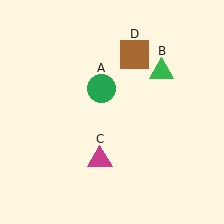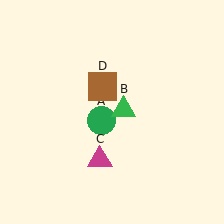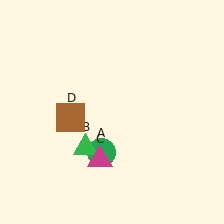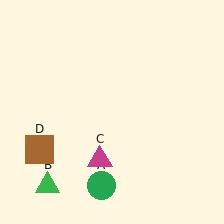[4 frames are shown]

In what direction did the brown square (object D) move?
The brown square (object D) moved down and to the left.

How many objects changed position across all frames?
3 objects changed position: green circle (object A), green triangle (object B), brown square (object D).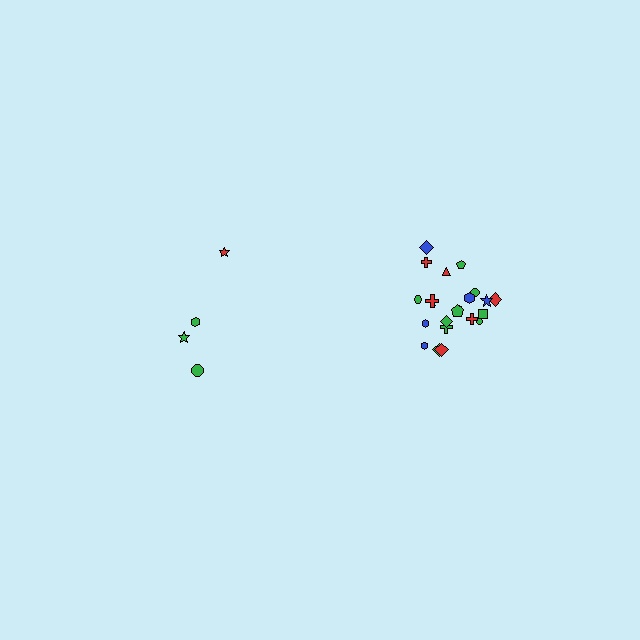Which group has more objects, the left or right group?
The right group.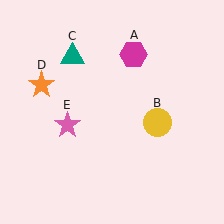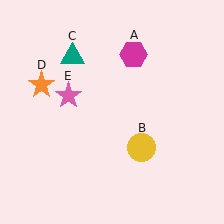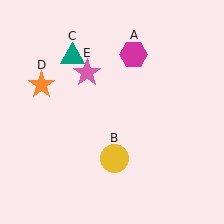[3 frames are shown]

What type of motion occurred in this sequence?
The yellow circle (object B), pink star (object E) rotated clockwise around the center of the scene.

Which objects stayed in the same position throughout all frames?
Magenta hexagon (object A) and teal triangle (object C) and orange star (object D) remained stationary.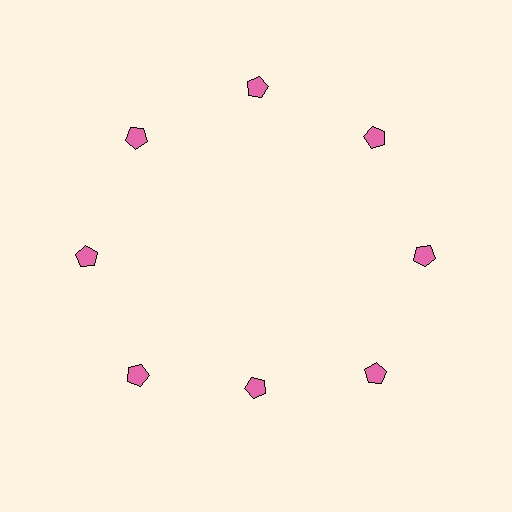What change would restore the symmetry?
The symmetry would be restored by moving it outward, back onto the ring so that all 8 pentagons sit at equal angles and equal distance from the center.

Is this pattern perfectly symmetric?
No. The 8 pink pentagons are arranged in a ring, but one element near the 6 o'clock position is pulled inward toward the center, breaking the 8-fold rotational symmetry.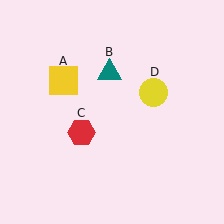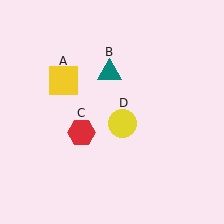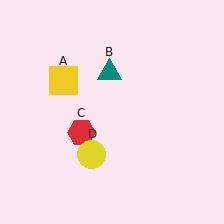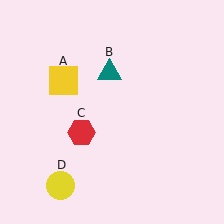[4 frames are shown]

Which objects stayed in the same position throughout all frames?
Yellow square (object A) and teal triangle (object B) and red hexagon (object C) remained stationary.